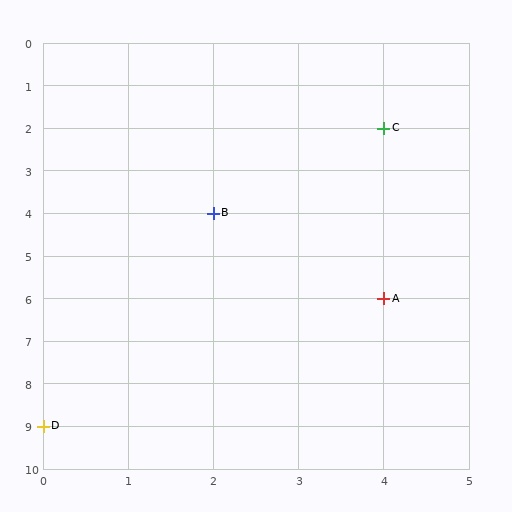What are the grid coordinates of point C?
Point C is at grid coordinates (4, 2).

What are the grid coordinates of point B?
Point B is at grid coordinates (2, 4).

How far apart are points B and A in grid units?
Points B and A are 2 columns and 2 rows apart (about 2.8 grid units diagonally).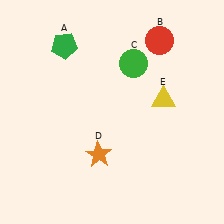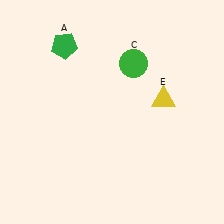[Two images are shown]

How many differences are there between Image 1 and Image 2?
There are 2 differences between the two images.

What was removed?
The orange star (D), the red circle (B) were removed in Image 2.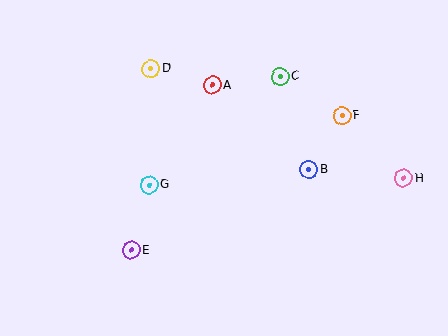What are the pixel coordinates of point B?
Point B is at (309, 170).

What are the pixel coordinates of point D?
Point D is at (151, 69).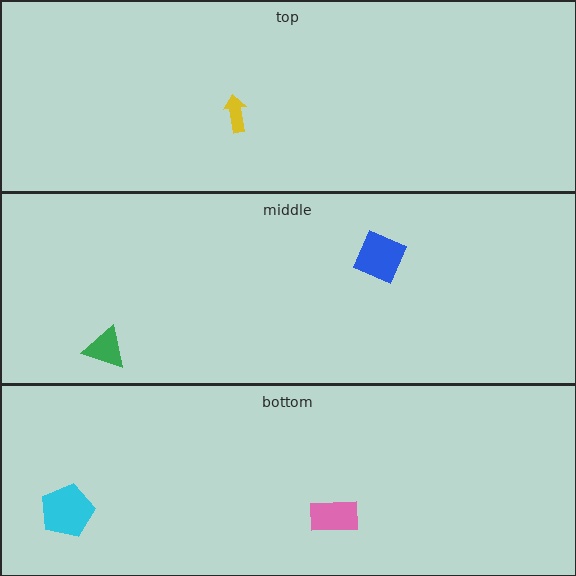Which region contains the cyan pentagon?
The bottom region.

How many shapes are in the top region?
1.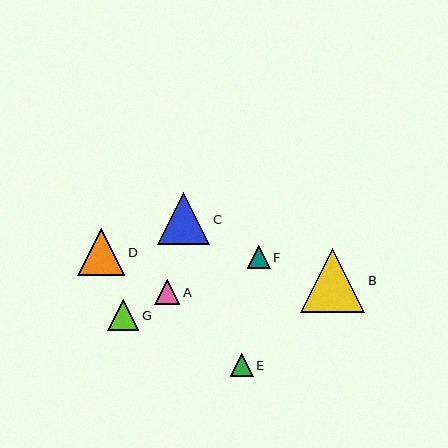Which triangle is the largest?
Triangle B is the largest with a size of approximately 64 pixels.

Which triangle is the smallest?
Triangle F is the smallest with a size of approximately 23 pixels.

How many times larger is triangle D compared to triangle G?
Triangle D is approximately 1.5 times the size of triangle G.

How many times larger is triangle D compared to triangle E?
Triangle D is approximately 2.0 times the size of triangle E.